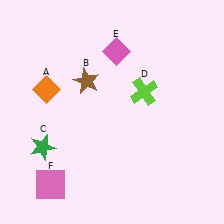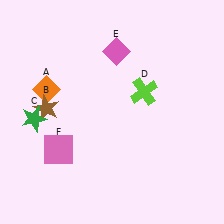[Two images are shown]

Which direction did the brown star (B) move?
The brown star (B) moved left.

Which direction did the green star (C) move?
The green star (C) moved up.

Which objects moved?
The objects that moved are: the brown star (B), the green star (C), the pink square (F).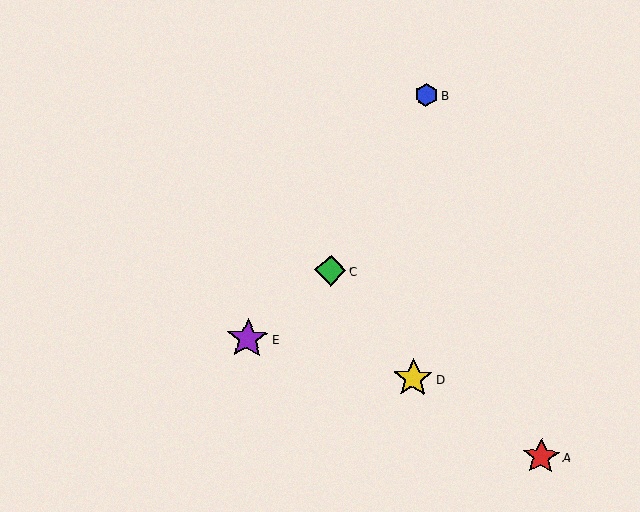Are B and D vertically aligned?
Yes, both are at x≈427.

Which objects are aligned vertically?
Objects B, D are aligned vertically.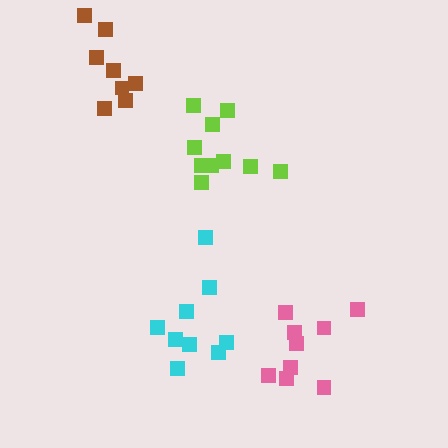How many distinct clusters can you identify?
There are 4 distinct clusters.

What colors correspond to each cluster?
The clusters are colored: pink, brown, cyan, lime.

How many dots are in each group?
Group 1: 9 dots, Group 2: 8 dots, Group 3: 9 dots, Group 4: 10 dots (36 total).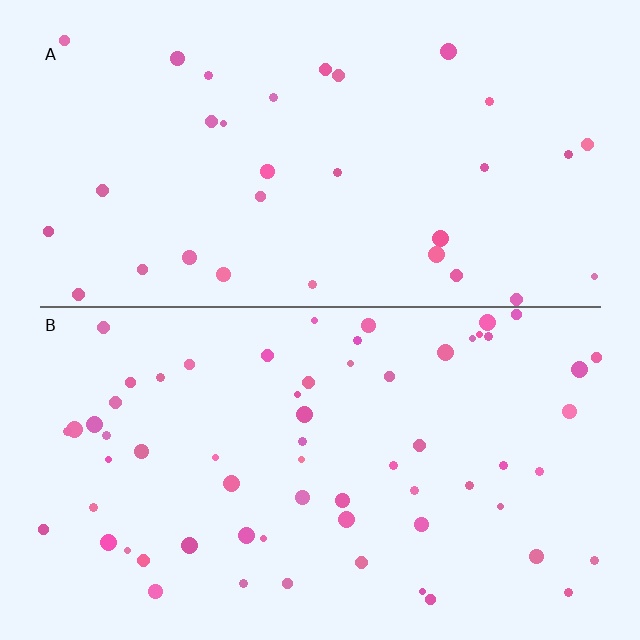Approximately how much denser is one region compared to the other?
Approximately 2.0× — region B over region A.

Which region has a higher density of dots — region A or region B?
B (the bottom).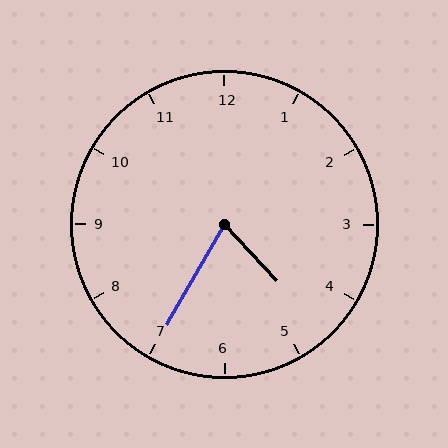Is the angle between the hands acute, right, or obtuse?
It is acute.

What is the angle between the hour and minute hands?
Approximately 72 degrees.